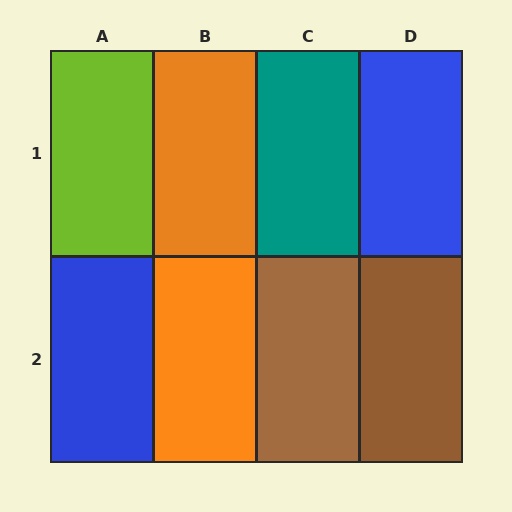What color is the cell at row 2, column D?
Brown.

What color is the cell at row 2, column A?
Blue.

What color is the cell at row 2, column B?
Orange.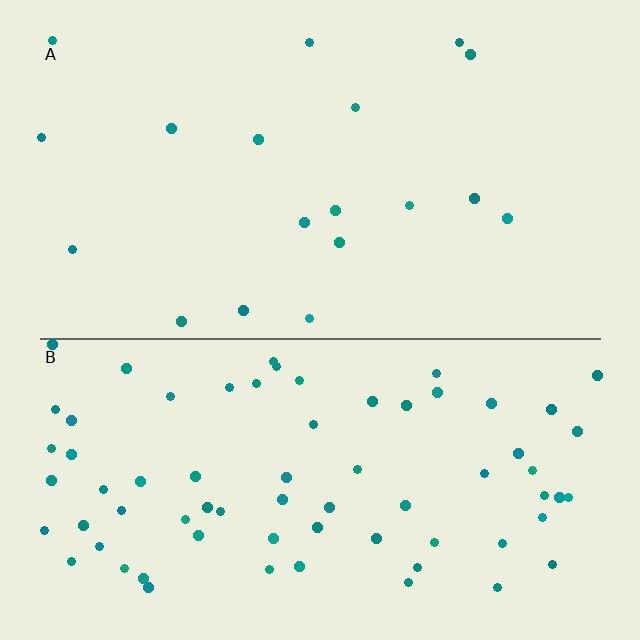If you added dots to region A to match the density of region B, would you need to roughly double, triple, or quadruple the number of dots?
Approximately quadruple.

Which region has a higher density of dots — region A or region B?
B (the bottom).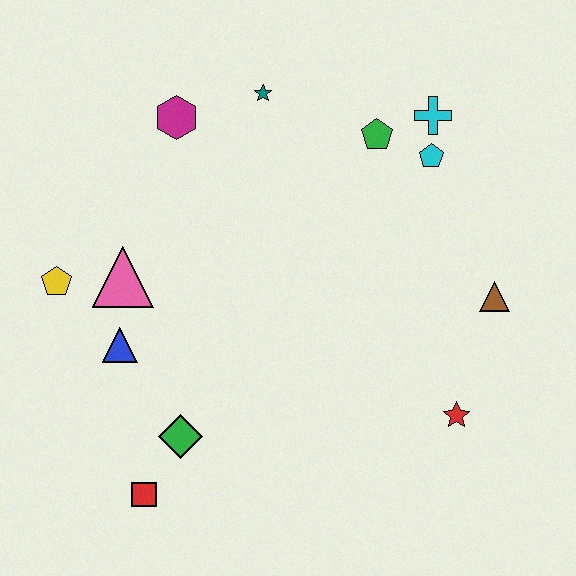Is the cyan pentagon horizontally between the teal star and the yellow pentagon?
No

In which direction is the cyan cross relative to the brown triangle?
The cyan cross is above the brown triangle.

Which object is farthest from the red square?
The cyan cross is farthest from the red square.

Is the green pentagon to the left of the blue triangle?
No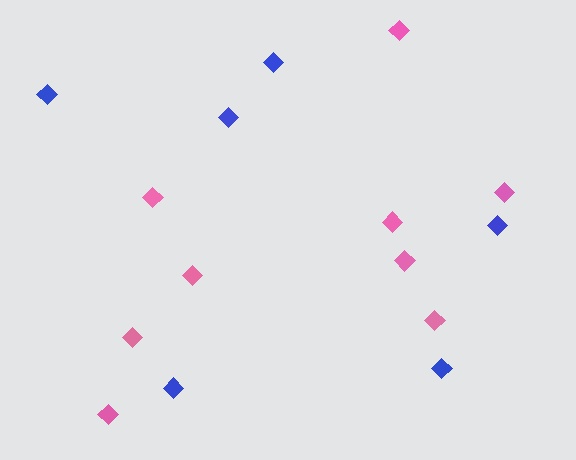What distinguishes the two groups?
There are 2 groups: one group of blue diamonds (6) and one group of pink diamonds (9).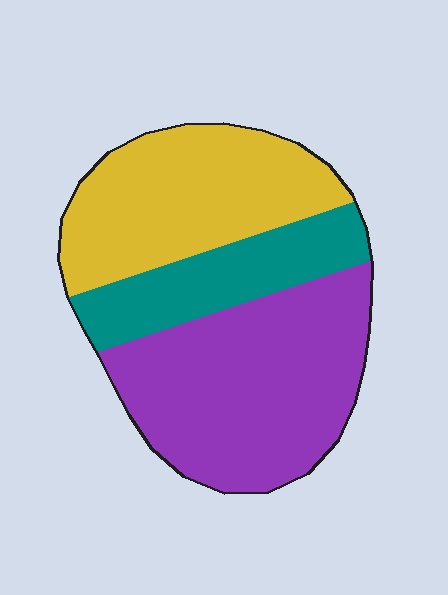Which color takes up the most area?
Purple, at roughly 45%.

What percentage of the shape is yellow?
Yellow covers around 35% of the shape.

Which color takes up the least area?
Teal, at roughly 20%.